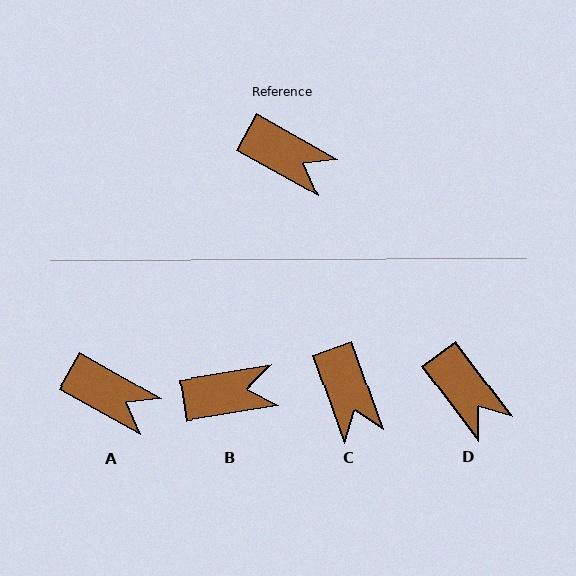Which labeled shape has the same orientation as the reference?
A.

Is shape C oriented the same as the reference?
No, it is off by about 41 degrees.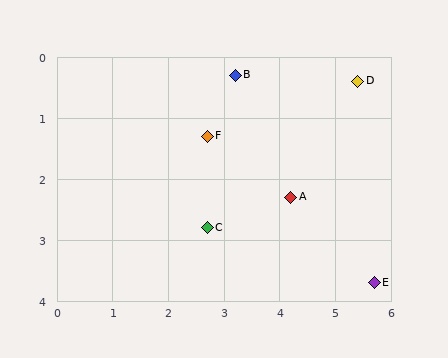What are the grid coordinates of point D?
Point D is at approximately (5.4, 0.4).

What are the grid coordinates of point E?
Point E is at approximately (5.7, 3.7).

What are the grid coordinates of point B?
Point B is at approximately (3.2, 0.3).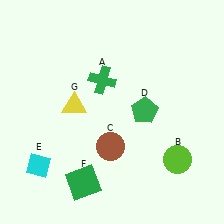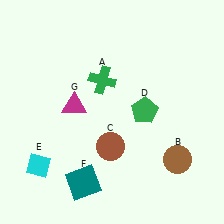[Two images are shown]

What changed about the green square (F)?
In Image 1, F is green. In Image 2, it changed to teal.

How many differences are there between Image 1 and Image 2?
There are 3 differences between the two images.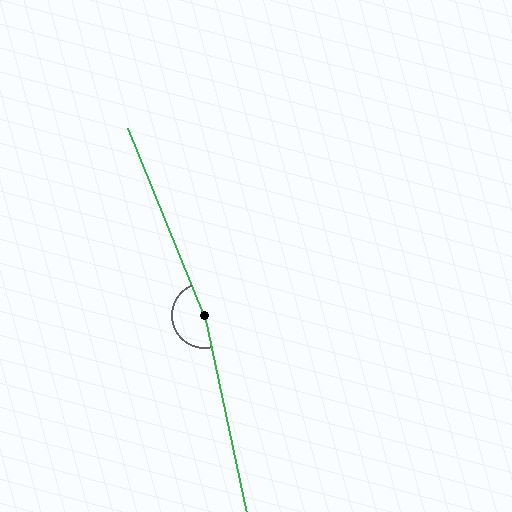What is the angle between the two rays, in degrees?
Approximately 170 degrees.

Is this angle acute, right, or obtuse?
It is obtuse.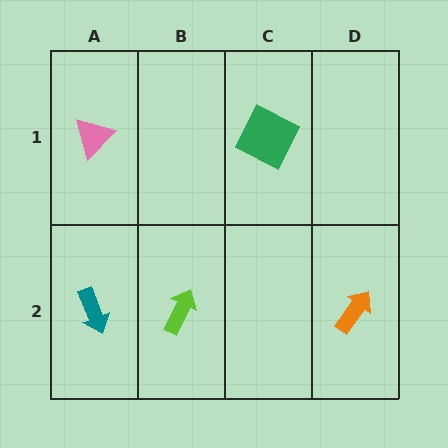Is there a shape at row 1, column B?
No, that cell is empty.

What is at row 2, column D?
An orange arrow.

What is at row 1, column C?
A green square.